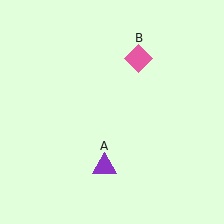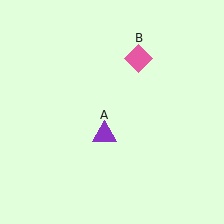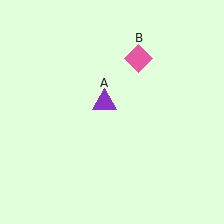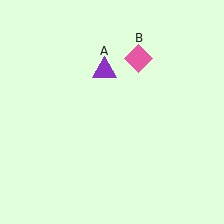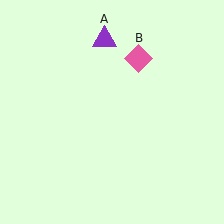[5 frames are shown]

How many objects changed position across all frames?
1 object changed position: purple triangle (object A).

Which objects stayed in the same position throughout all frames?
Pink diamond (object B) remained stationary.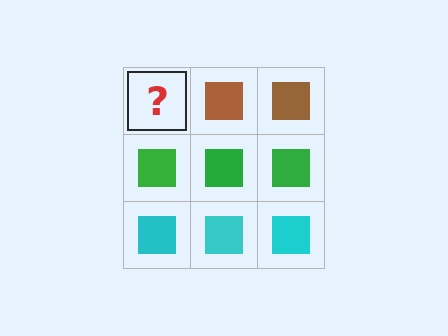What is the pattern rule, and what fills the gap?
The rule is that each row has a consistent color. The gap should be filled with a brown square.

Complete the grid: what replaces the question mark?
The question mark should be replaced with a brown square.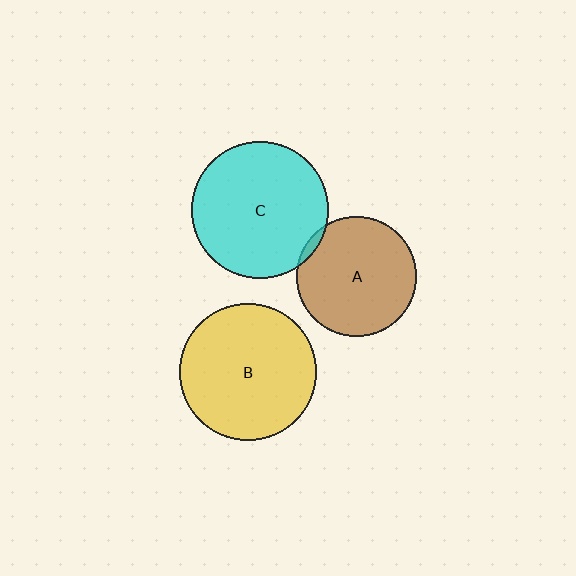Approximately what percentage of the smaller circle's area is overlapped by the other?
Approximately 5%.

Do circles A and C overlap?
Yes.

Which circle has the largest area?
Circle B (yellow).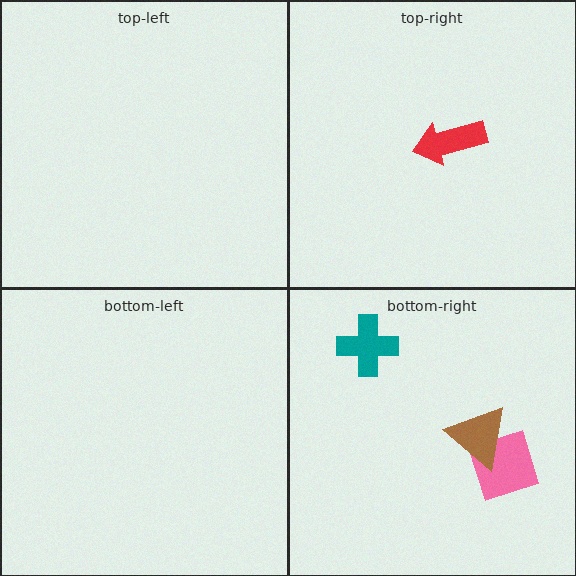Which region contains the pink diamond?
The bottom-right region.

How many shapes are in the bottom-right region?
3.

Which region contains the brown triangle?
The bottom-right region.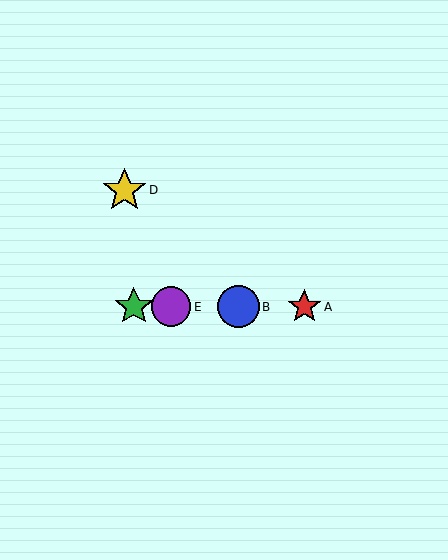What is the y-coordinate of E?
Object E is at y≈307.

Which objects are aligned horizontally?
Objects A, B, C, E are aligned horizontally.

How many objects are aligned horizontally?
4 objects (A, B, C, E) are aligned horizontally.